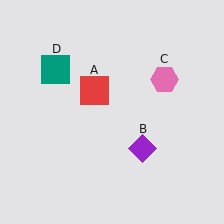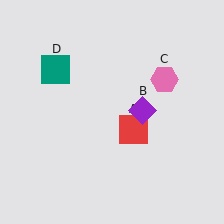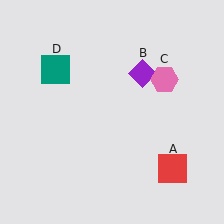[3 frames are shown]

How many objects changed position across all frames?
2 objects changed position: red square (object A), purple diamond (object B).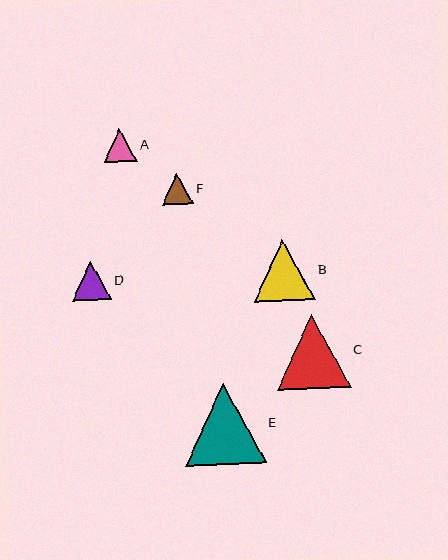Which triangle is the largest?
Triangle E is the largest with a size of approximately 82 pixels.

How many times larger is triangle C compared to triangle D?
Triangle C is approximately 1.9 times the size of triangle D.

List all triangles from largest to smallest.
From largest to smallest: E, C, B, D, A, F.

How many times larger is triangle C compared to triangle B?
Triangle C is approximately 1.2 times the size of triangle B.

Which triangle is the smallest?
Triangle F is the smallest with a size of approximately 31 pixels.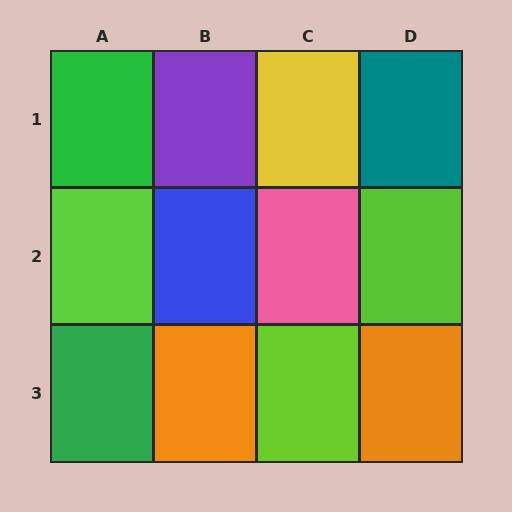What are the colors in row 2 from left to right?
Lime, blue, pink, lime.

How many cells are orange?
2 cells are orange.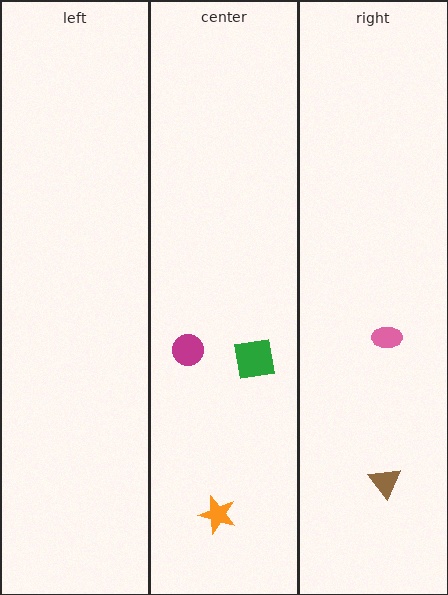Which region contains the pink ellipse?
The right region.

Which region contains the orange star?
The center region.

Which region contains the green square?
The center region.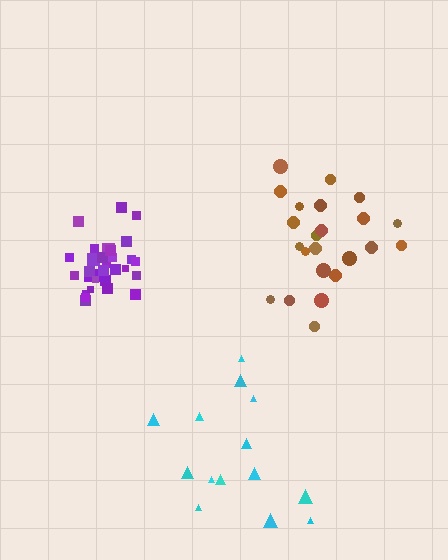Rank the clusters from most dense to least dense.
purple, brown, cyan.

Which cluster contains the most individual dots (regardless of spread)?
Purple (30).